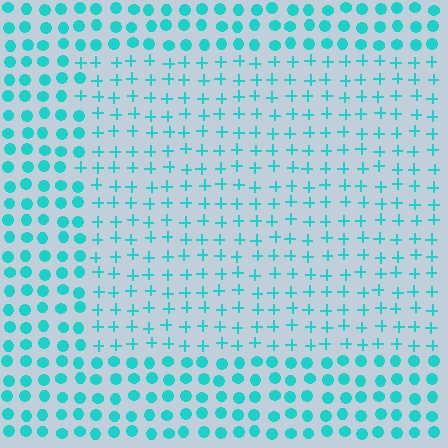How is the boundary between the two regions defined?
The boundary is defined by a change in element shape: plus signs inside vs. circles outside. All elements share the same color and spacing.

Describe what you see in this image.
The image is filled with small cyan elements arranged in a uniform grid. A rectangle-shaped region contains plus signs, while the surrounding area contains circles. The boundary is defined purely by the change in element shape.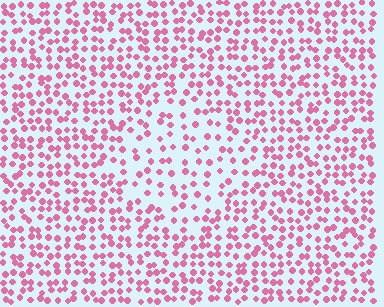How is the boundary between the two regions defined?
The boundary is defined by a change in element density (approximately 1.8x ratio). All elements are the same color, size, and shape.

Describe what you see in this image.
The image contains small pink elements arranged at two different densities. A diamond-shaped region is visible where the elements are less densely packed than the surrounding area.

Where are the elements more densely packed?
The elements are more densely packed outside the diamond boundary.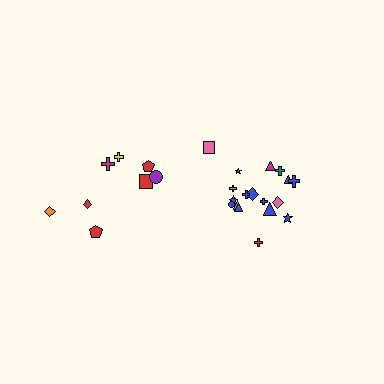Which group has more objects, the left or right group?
The right group.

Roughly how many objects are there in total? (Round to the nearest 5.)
Roughly 25 objects in total.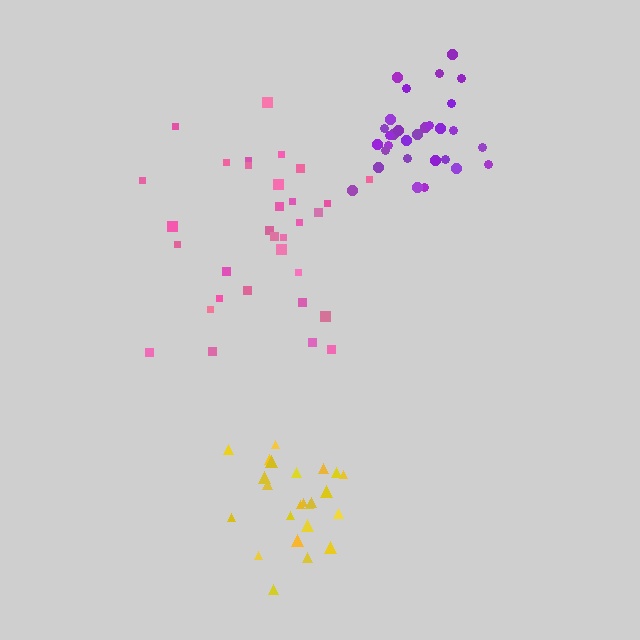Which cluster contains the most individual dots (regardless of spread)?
Pink (32).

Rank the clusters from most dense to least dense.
purple, yellow, pink.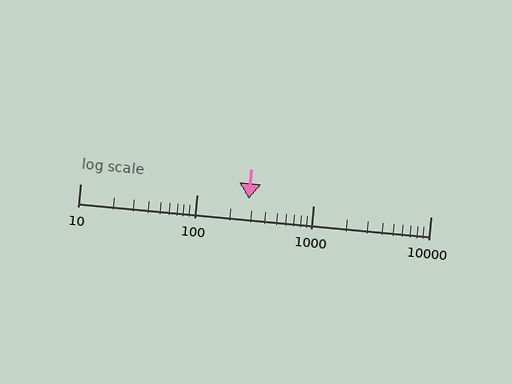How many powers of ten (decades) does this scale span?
The scale spans 3 decades, from 10 to 10000.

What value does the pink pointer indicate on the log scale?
The pointer indicates approximately 280.